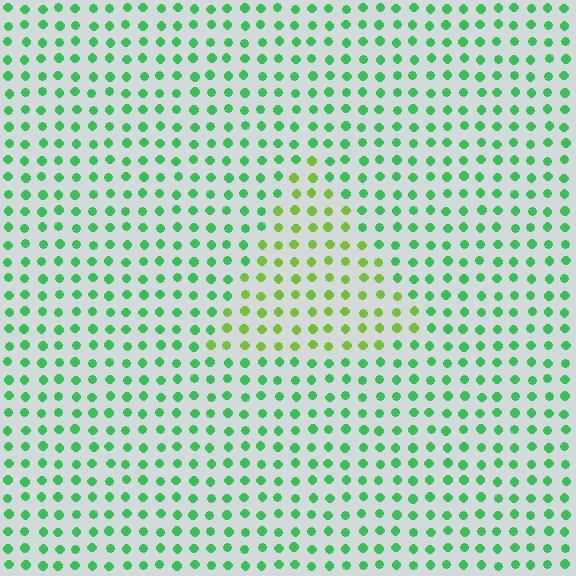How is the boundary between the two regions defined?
The boundary is defined purely by a slight shift in hue (about 39 degrees). Spacing, size, and orientation are identical on both sides.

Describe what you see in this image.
The image is filled with small green elements in a uniform arrangement. A triangle-shaped region is visible where the elements are tinted to a slightly different hue, forming a subtle color boundary.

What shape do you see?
I see a triangle.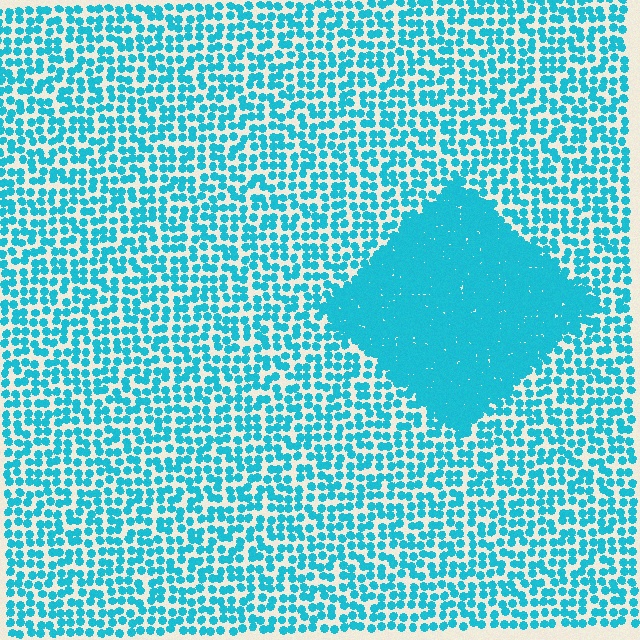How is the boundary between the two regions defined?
The boundary is defined by a change in element density (approximately 2.6x ratio). All elements are the same color, size, and shape.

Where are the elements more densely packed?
The elements are more densely packed inside the diamond boundary.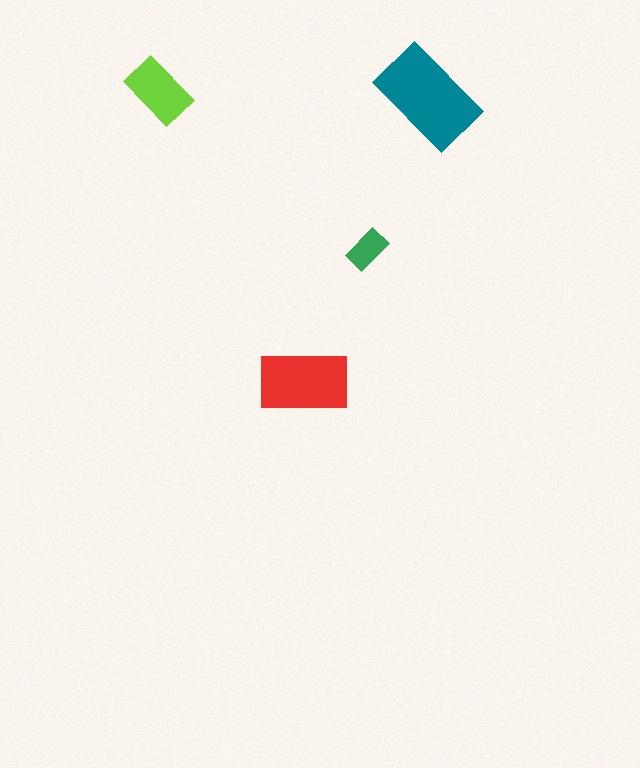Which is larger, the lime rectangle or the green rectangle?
The lime one.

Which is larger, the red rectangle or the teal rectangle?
The teal one.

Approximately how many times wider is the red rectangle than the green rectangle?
About 2 times wider.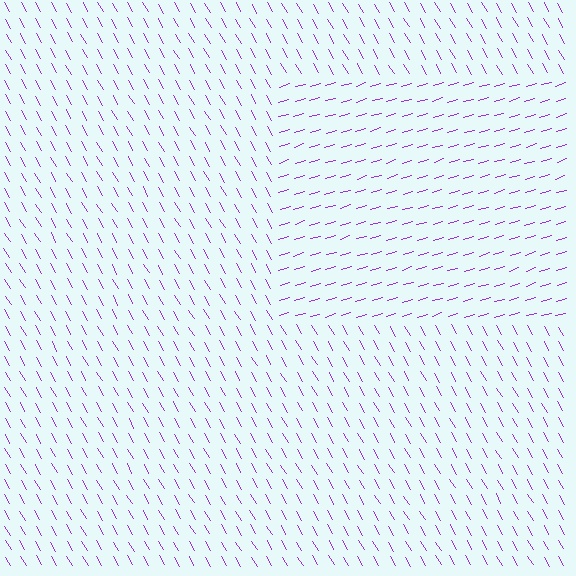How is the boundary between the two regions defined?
The boundary is defined purely by a change in line orientation (approximately 77 degrees difference). All lines are the same color and thickness.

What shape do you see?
I see a rectangle.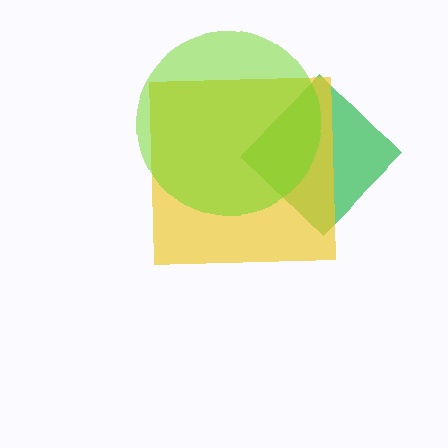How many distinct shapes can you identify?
There are 3 distinct shapes: a green diamond, a yellow square, a lime circle.